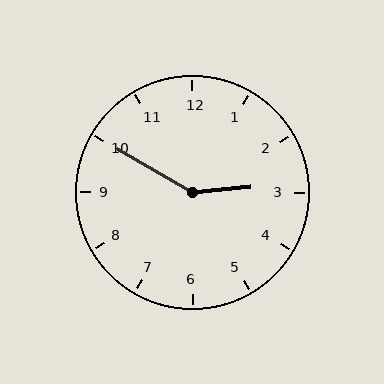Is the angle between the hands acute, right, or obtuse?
It is obtuse.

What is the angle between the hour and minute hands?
Approximately 145 degrees.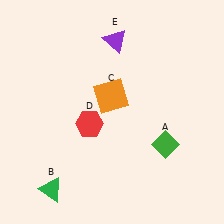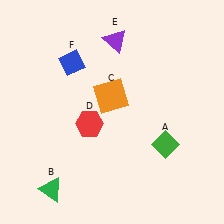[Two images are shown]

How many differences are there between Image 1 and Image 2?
There is 1 difference between the two images.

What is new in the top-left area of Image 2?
A blue diamond (F) was added in the top-left area of Image 2.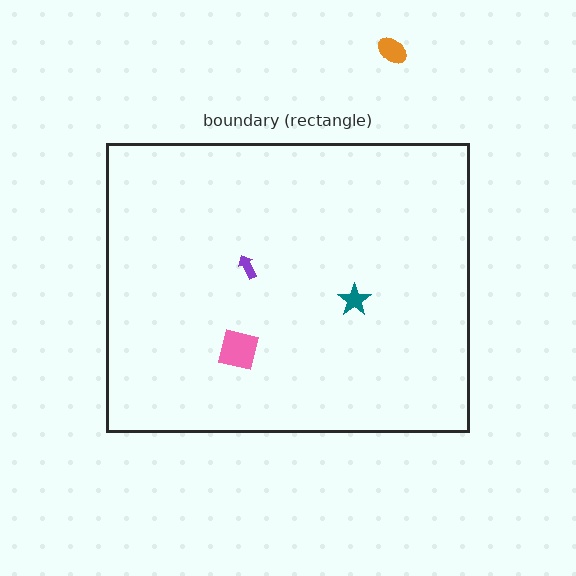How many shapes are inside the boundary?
3 inside, 1 outside.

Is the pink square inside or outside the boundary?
Inside.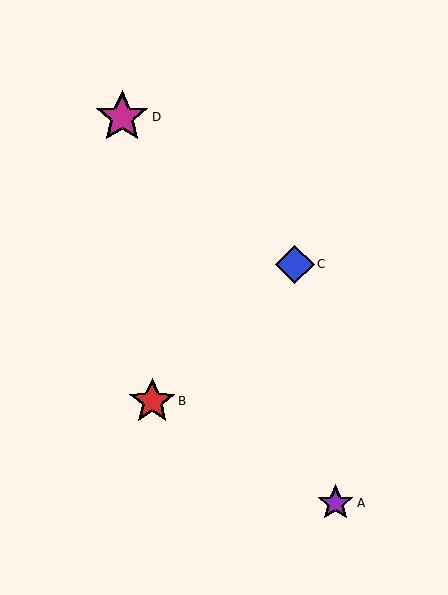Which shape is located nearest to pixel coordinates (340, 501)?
The purple star (labeled A) at (335, 503) is nearest to that location.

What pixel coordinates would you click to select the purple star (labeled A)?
Click at (335, 503) to select the purple star A.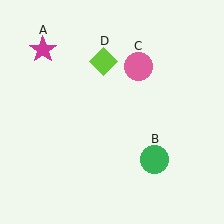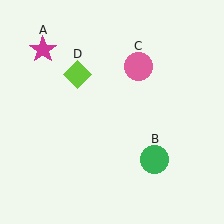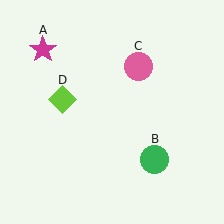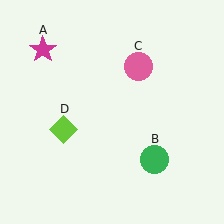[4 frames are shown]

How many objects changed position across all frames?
1 object changed position: lime diamond (object D).